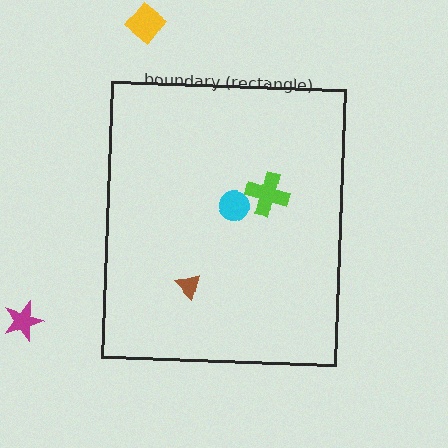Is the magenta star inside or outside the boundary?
Outside.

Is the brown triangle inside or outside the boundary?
Inside.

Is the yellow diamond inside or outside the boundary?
Outside.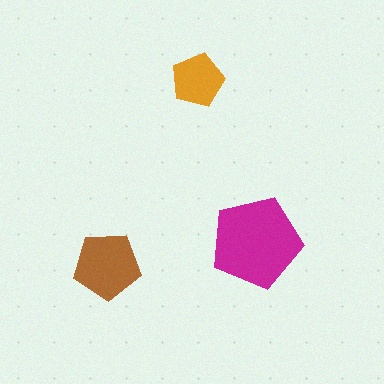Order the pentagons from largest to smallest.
the magenta one, the brown one, the orange one.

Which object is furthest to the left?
The brown pentagon is leftmost.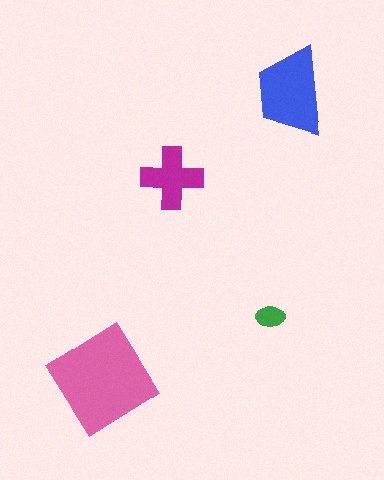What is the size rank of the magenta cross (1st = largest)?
3rd.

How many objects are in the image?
There are 4 objects in the image.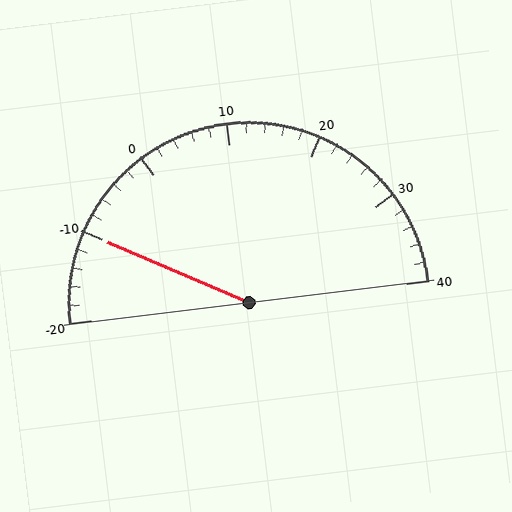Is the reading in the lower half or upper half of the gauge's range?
The reading is in the lower half of the range (-20 to 40).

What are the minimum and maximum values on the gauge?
The gauge ranges from -20 to 40.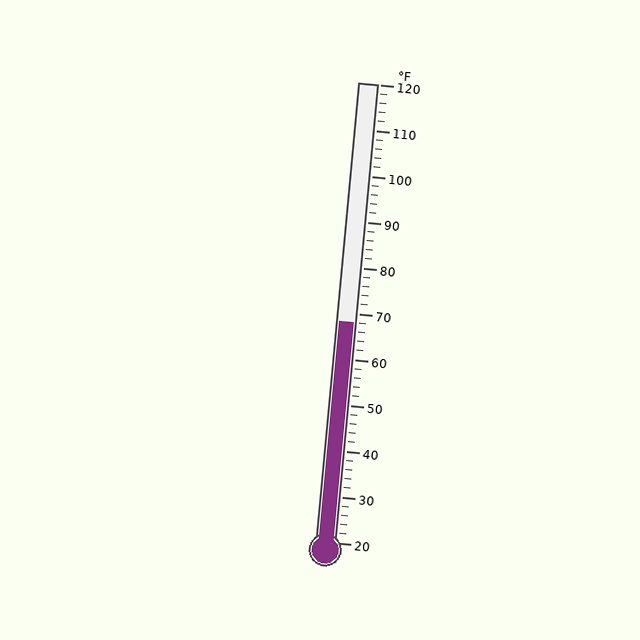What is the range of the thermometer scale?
The thermometer scale ranges from 20°F to 120°F.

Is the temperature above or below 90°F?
The temperature is below 90°F.